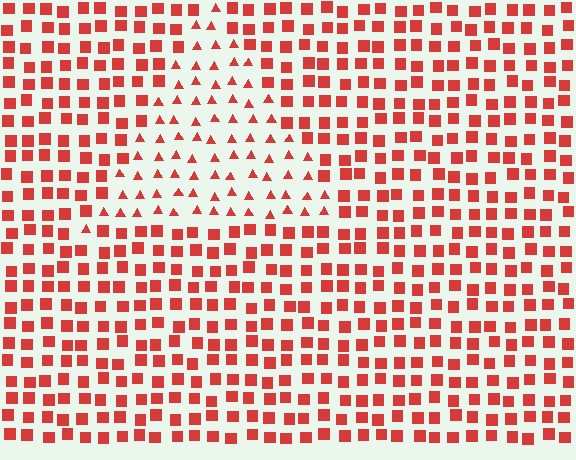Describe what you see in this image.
The image is filled with small red elements arranged in a uniform grid. A triangle-shaped region contains triangles, while the surrounding area contains squares. The boundary is defined purely by the change in element shape.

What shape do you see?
I see a triangle.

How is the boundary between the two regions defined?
The boundary is defined by a change in element shape: triangles inside vs. squares outside. All elements share the same color and spacing.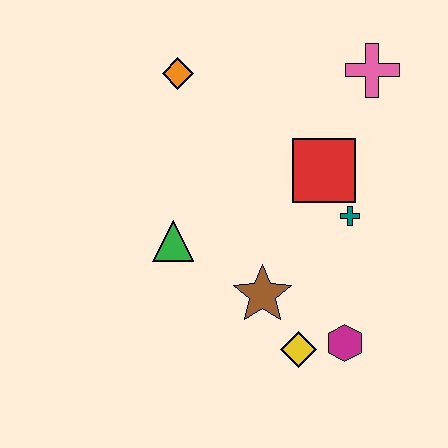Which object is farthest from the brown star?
The pink cross is farthest from the brown star.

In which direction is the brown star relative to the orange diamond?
The brown star is below the orange diamond.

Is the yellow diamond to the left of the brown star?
No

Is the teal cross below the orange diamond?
Yes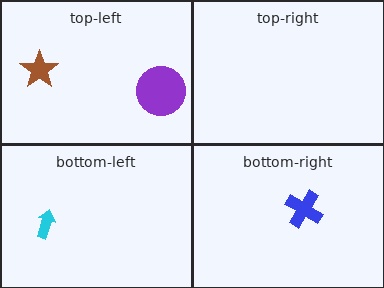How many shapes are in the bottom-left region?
1.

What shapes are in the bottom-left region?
The cyan arrow.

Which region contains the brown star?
The top-left region.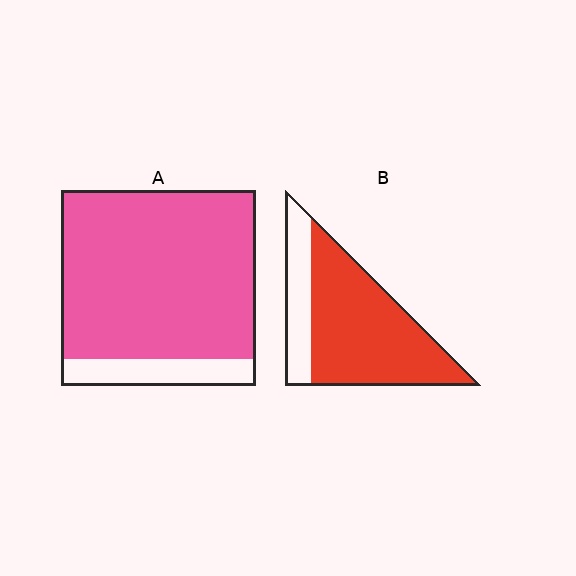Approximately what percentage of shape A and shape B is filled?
A is approximately 85% and B is approximately 75%.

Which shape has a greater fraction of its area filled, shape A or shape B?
Shape A.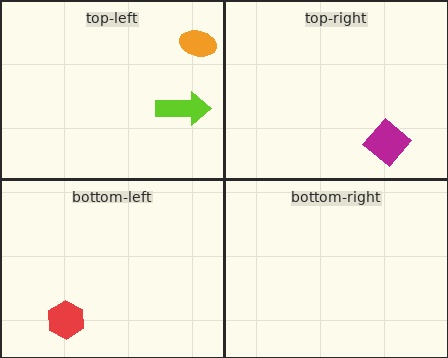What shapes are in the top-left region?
The orange ellipse, the lime arrow.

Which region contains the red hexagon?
The bottom-left region.